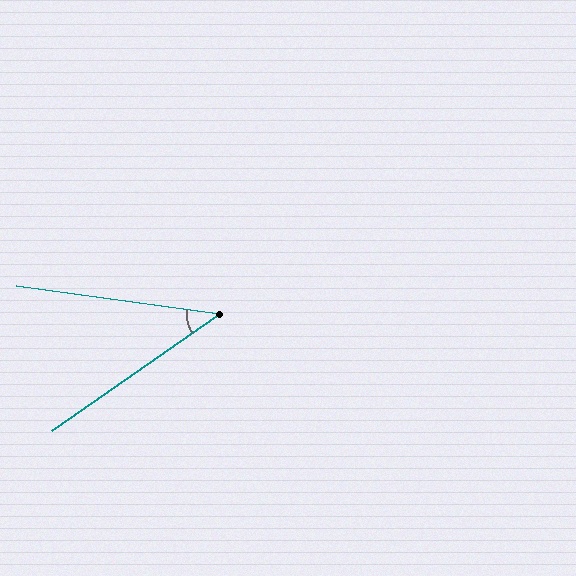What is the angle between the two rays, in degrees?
Approximately 42 degrees.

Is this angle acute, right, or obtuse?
It is acute.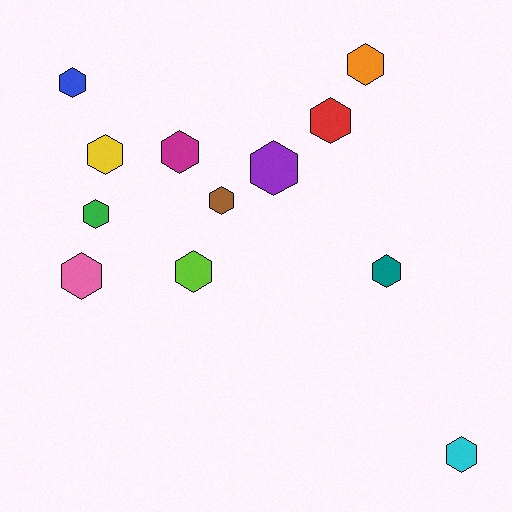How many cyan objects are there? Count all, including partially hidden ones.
There is 1 cyan object.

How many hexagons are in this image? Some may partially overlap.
There are 12 hexagons.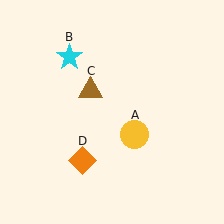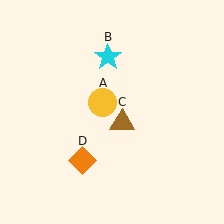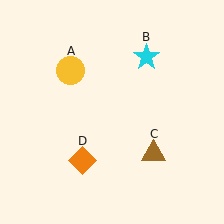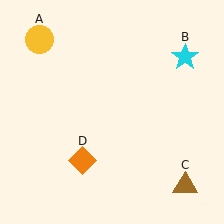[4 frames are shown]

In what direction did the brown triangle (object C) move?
The brown triangle (object C) moved down and to the right.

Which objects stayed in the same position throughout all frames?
Orange diamond (object D) remained stationary.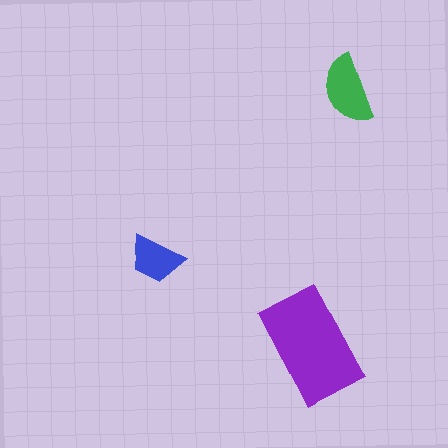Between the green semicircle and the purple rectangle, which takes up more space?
The purple rectangle.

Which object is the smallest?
The blue trapezoid.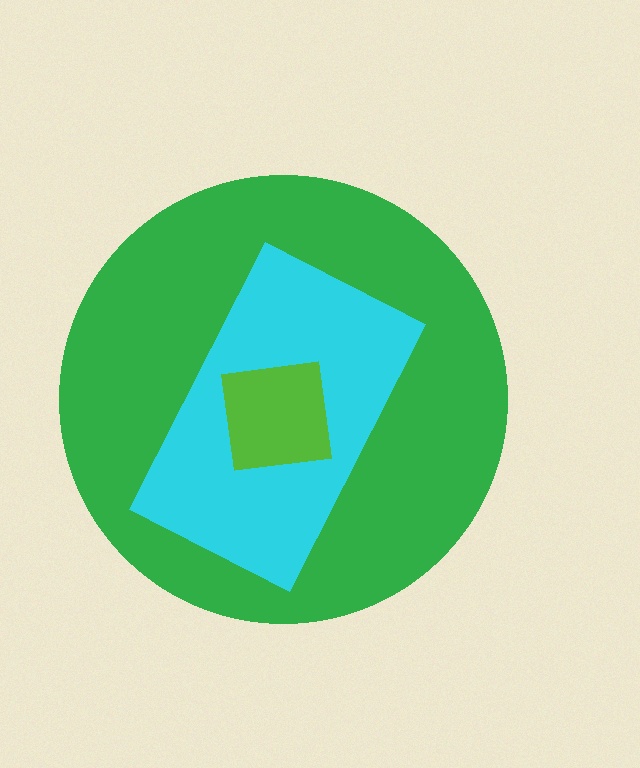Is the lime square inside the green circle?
Yes.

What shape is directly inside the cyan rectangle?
The lime square.